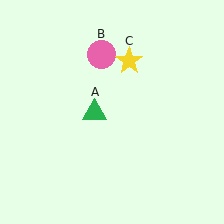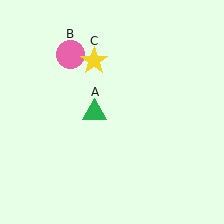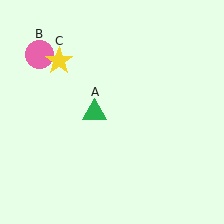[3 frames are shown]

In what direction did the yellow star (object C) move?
The yellow star (object C) moved left.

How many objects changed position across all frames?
2 objects changed position: pink circle (object B), yellow star (object C).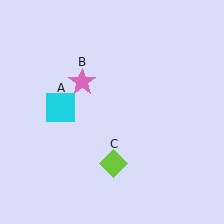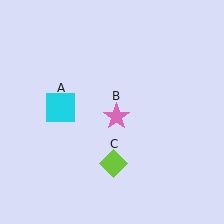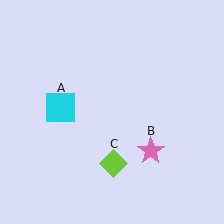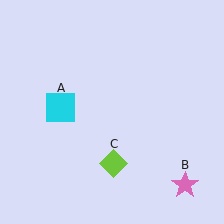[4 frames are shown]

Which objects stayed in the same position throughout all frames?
Cyan square (object A) and lime diamond (object C) remained stationary.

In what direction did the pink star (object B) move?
The pink star (object B) moved down and to the right.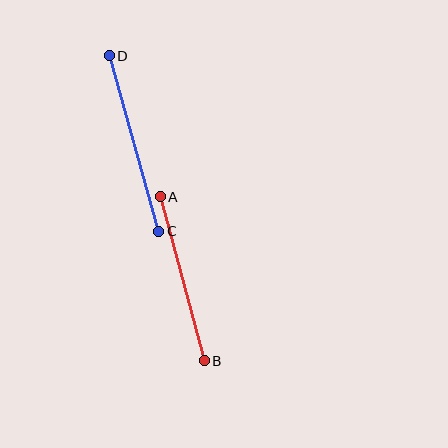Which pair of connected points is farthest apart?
Points C and D are farthest apart.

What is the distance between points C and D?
The distance is approximately 182 pixels.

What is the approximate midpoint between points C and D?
The midpoint is at approximately (134, 144) pixels.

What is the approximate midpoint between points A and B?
The midpoint is at approximately (182, 279) pixels.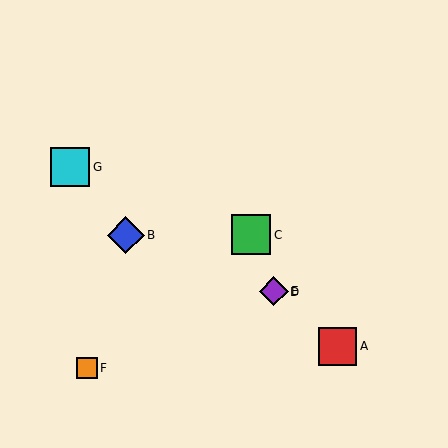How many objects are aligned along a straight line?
3 objects (C, D, E) are aligned along a straight line.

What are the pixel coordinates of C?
Object C is at (251, 235).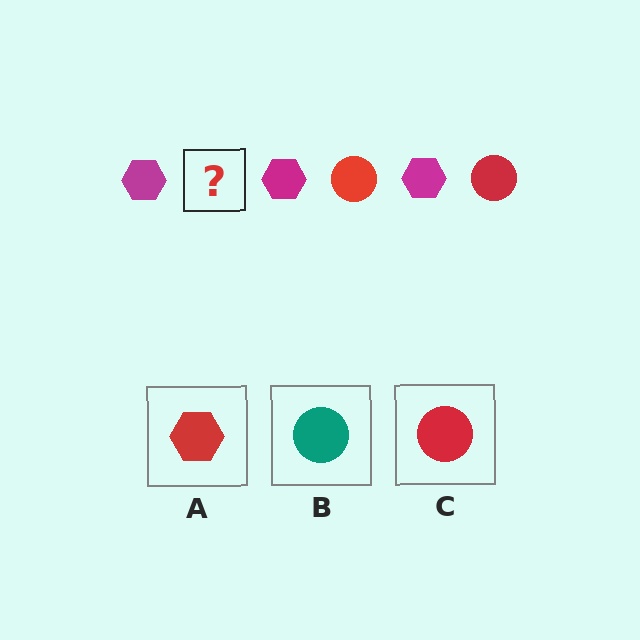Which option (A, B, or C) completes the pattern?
C.